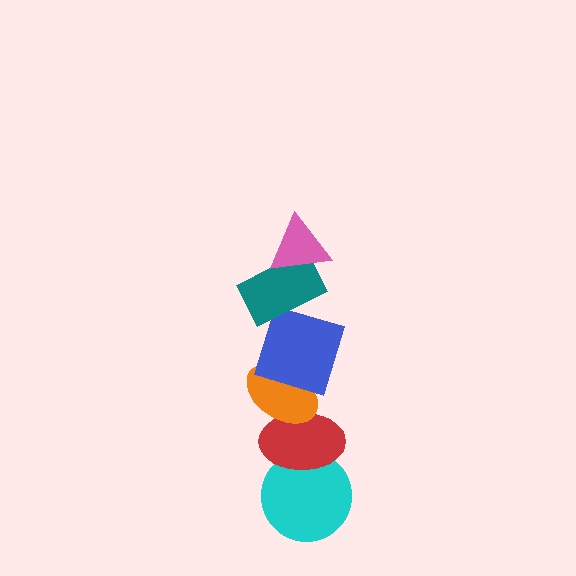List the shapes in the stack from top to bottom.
From top to bottom: the pink triangle, the teal rectangle, the blue square, the orange ellipse, the red ellipse, the cyan circle.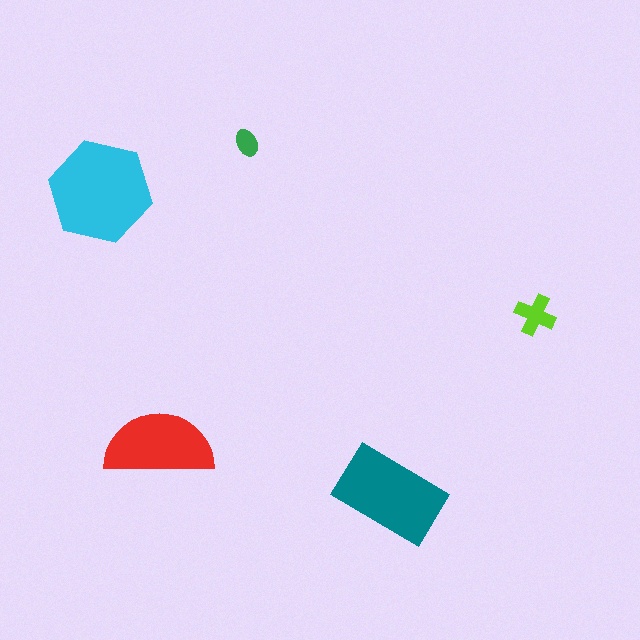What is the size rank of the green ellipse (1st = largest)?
5th.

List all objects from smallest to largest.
The green ellipse, the lime cross, the red semicircle, the teal rectangle, the cyan hexagon.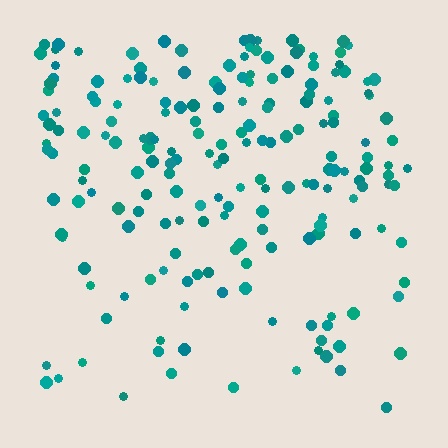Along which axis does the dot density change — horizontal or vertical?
Vertical.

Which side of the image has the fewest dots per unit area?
The bottom.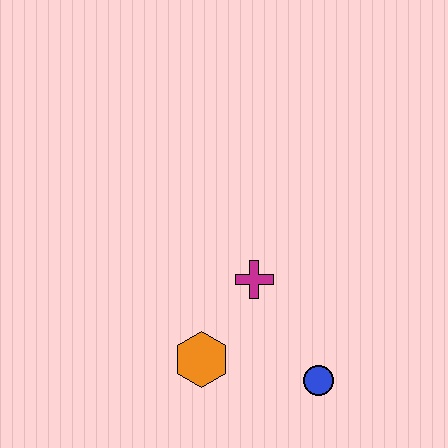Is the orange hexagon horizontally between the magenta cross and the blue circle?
No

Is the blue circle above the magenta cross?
No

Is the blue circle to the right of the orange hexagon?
Yes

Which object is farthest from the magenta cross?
The blue circle is farthest from the magenta cross.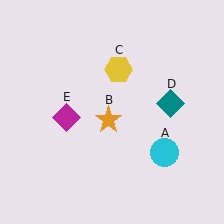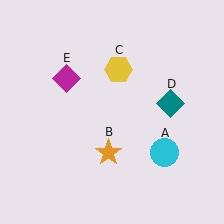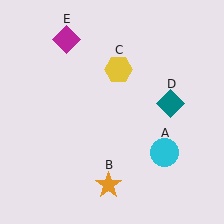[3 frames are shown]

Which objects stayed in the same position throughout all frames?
Cyan circle (object A) and yellow hexagon (object C) and teal diamond (object D) remained stationary.